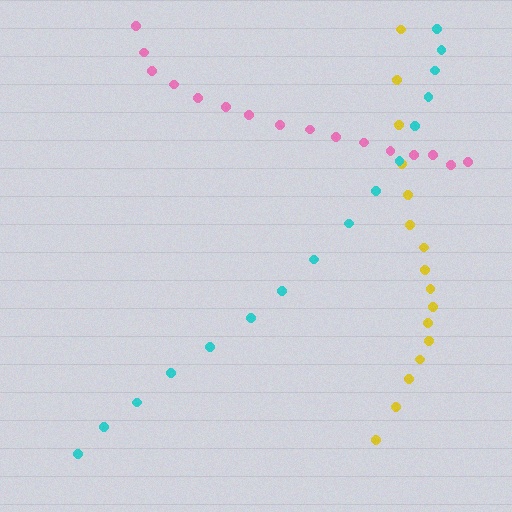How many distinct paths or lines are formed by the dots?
There are 3 distinct paths.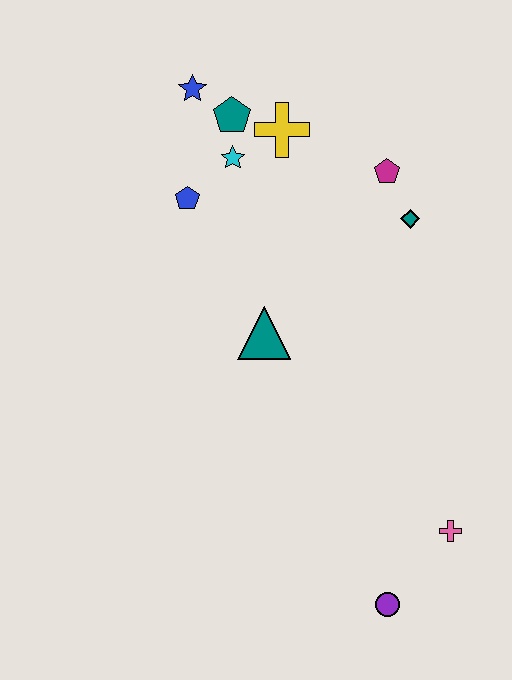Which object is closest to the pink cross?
The purple circle is closest to the pink cross.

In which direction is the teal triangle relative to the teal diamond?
The teal triangle is to the left of the teal diamond.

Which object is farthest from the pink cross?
The blue star is farthest from the pink cross.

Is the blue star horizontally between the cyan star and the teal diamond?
No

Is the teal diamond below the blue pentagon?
Yes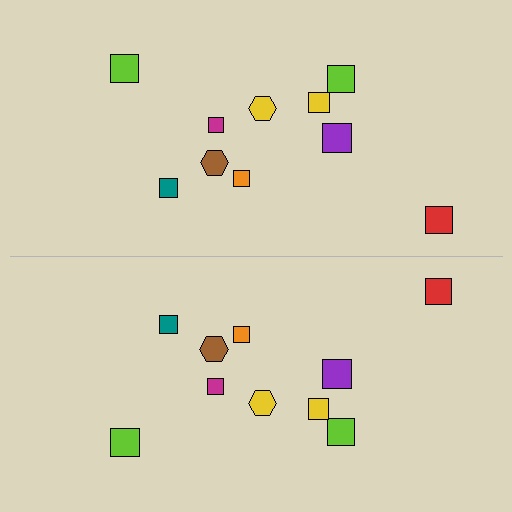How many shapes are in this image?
There are 20 shapes in this image.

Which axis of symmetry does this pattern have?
The pattern has a horizontal axis of symmetry running through the center of the image.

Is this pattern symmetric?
Yes, this pattern has bilateral (reflection) symmetry.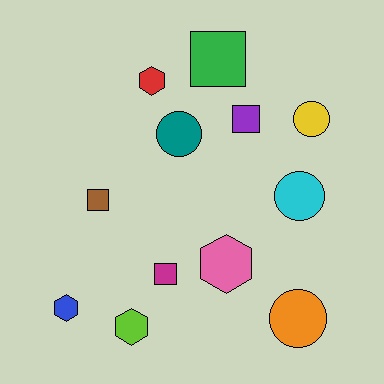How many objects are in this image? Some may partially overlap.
There are 12 objects.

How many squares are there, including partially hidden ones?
There are 4 squares.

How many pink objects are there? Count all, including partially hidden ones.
There is 1 pink object.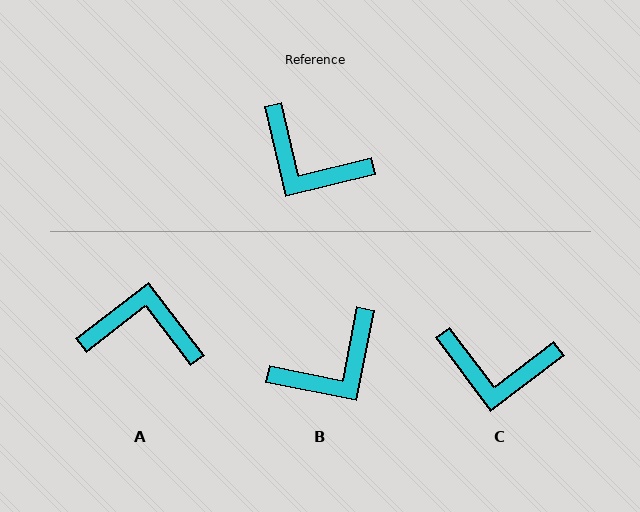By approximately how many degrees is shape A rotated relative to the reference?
Approximately 156 degrees clockwise.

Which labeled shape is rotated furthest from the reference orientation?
A, about 156 degrees away.